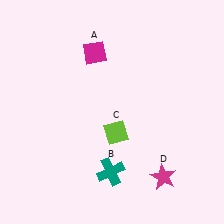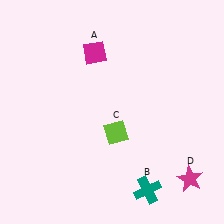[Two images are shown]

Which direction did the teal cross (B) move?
The teal cross (B) moved right.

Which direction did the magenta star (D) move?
The magenta star (D) moved right.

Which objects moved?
The objects that moved are: the teal cross (B), the magenta star (D).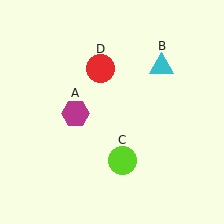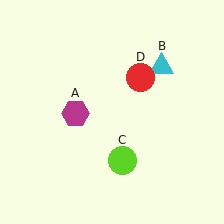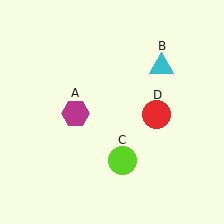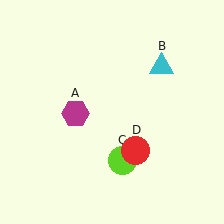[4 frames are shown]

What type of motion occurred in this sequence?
The red circle (object D) rotated clockwise around the center of the scene.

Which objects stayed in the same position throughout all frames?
Magenta hexagon (object A) and cyan triangle (object B) and lime circle (object C) remained stationary.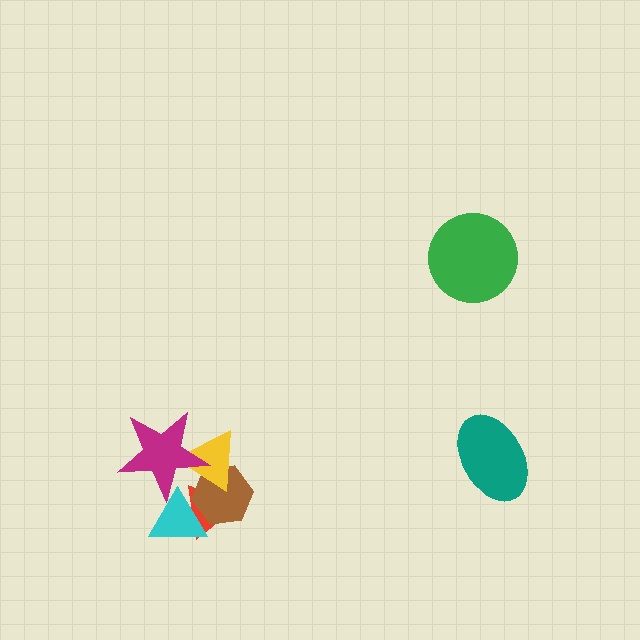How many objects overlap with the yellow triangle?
3 objects overlap with the yellow triangle.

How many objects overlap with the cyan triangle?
3 objects overlap with the cyan triangle.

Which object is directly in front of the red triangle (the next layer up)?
The brown hexagon is directly in front of the red triangle.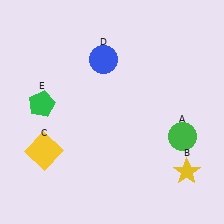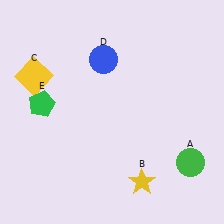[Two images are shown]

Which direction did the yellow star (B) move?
The yellow star (B) moved left.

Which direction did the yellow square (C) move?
The yellow square (C) moved up.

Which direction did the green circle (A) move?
The green circle (A) moved down.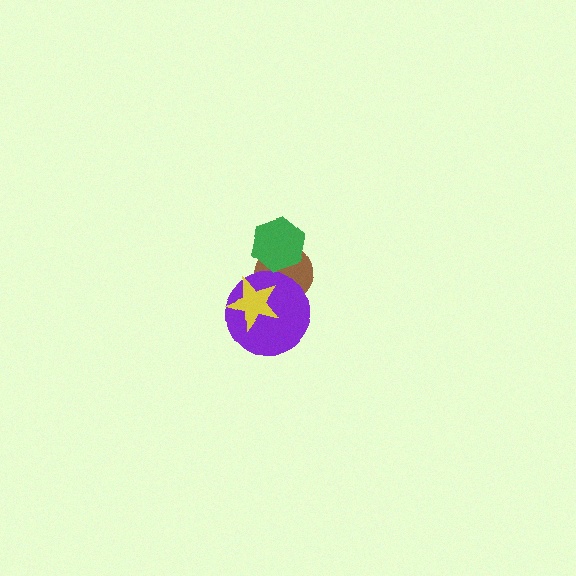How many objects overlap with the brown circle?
3 objects overlap with the brown circle.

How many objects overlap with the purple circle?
2 objects overlap with the purple circle.